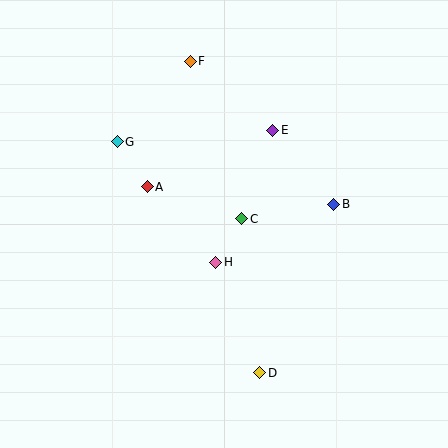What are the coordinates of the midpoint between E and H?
The midpoint between E and H is at (244, 196).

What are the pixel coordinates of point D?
Point D is at (260, 373).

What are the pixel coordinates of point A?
Point A is at (147, 187).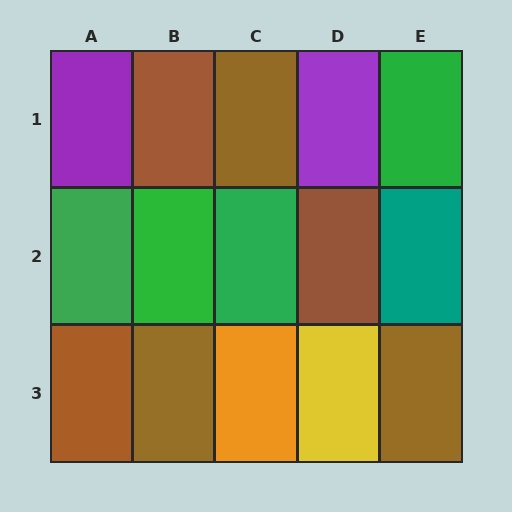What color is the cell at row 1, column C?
Brown.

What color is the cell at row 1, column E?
Green.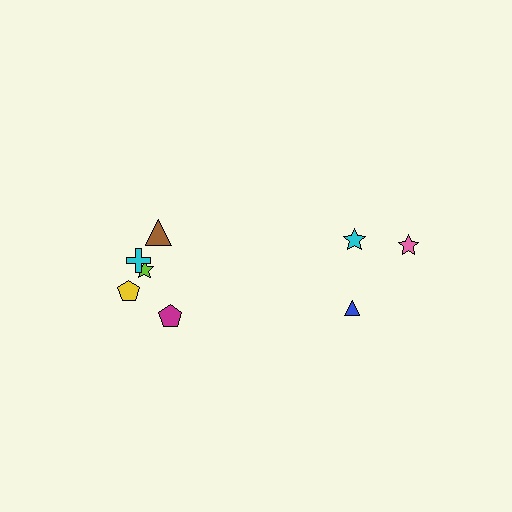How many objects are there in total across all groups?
There are 8 objects.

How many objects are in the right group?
There are 3 objects.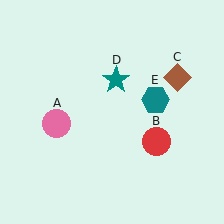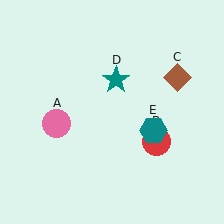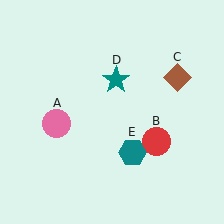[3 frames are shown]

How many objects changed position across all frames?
1 object changed position: teal hexagon (object E).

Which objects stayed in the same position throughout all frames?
Pink circle (object A) and red circle (object B) and brown diamond (object C) and teal star (object D) remained stationary.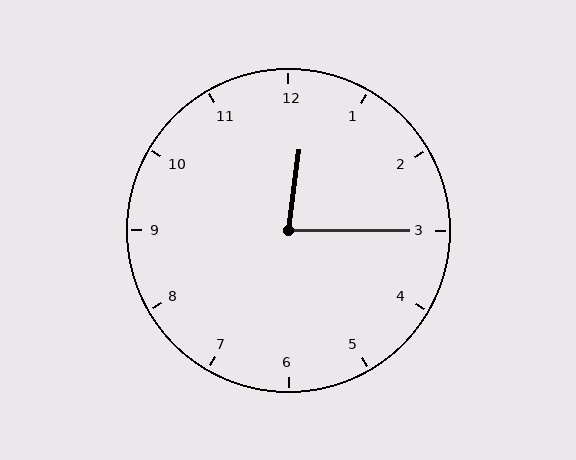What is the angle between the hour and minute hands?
Approximately 82 degrees.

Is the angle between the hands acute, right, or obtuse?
It is acute.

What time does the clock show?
12:15.